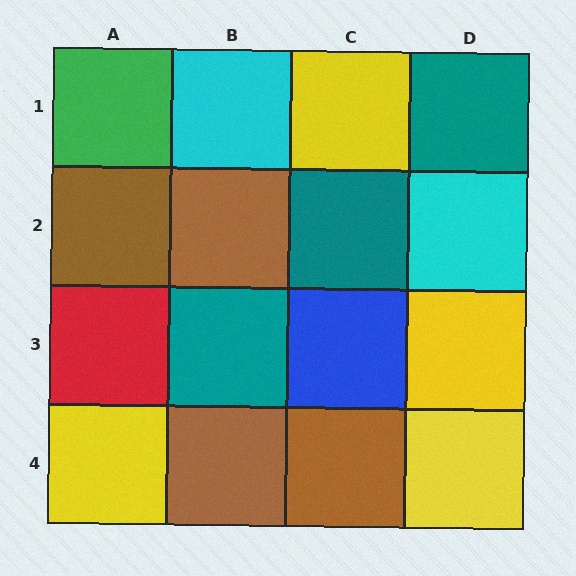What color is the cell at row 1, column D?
Teal.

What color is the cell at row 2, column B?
Brown.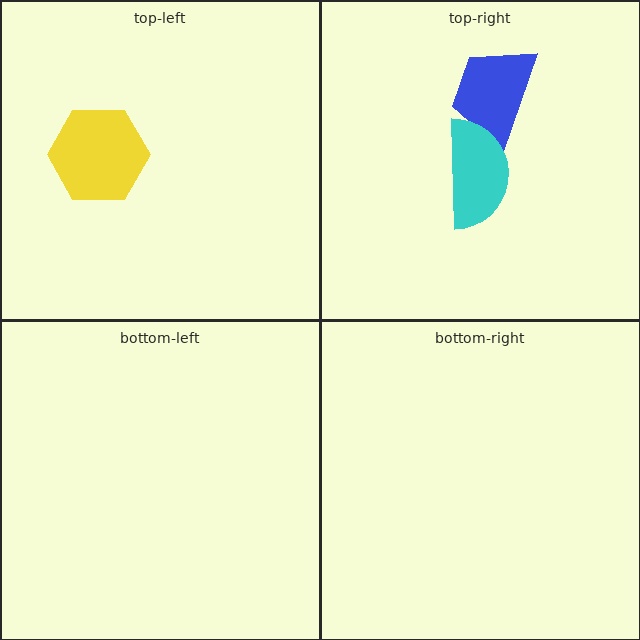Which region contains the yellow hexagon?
The top-left region.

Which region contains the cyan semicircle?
The top-right region.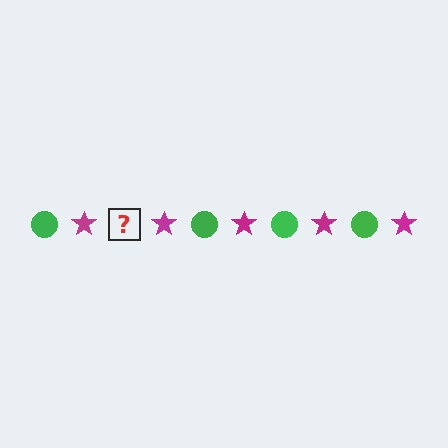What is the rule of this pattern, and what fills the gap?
The rule is that the pattern alternates between green circle and magenta star. The gap should be filled with a green circle.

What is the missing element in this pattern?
The missing element is a green circle.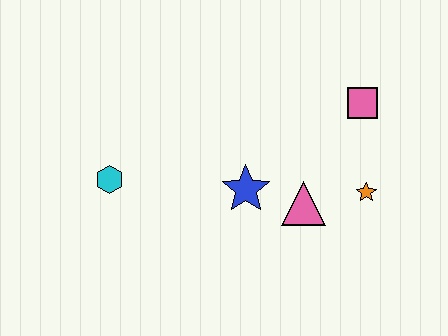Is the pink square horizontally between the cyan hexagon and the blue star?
No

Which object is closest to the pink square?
The orange star is closest to the pink square.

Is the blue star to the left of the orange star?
Yes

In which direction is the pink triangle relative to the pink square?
The pink triangle is below the pink square.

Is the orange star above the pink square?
No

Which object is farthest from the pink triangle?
The cyan hexagon is farthest from the pink triangle.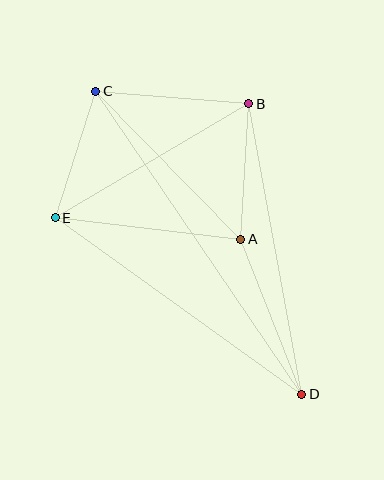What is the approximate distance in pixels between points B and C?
The distance between B and C is approximately 154 pixels.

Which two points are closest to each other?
Points C and E are closest to each other.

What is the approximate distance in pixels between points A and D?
The distance between A and D is approximately 167 pixels.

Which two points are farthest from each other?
Points C and D are farthest from each other.